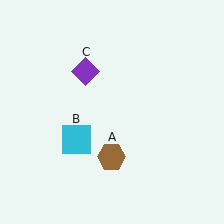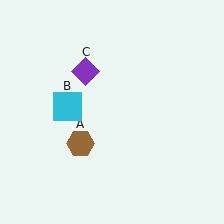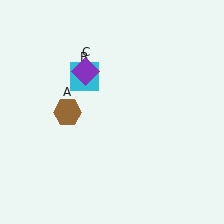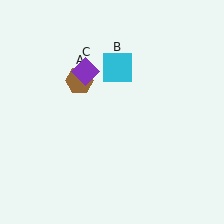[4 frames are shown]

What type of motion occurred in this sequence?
The brown hexagon (object A), cyan square (object B) rotated clockwise around the center of the scene.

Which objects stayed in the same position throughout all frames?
Purple diamond (object C) remained stationary.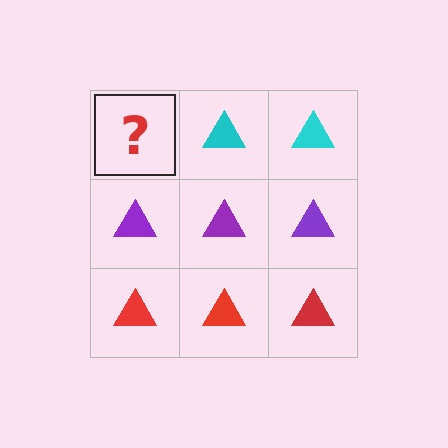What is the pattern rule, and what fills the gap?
The rule is that each row has a consistent color. The gap should be filled with a cyan triangle.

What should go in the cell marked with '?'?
The missing cell should contain a cyan triangle.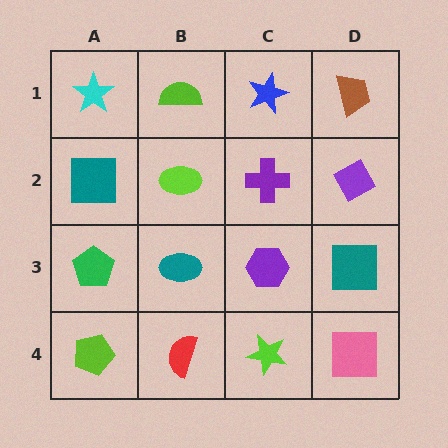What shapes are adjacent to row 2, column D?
A brown trapezoid (row 1, column D), a teal square (row 3, column D), a purple cross (row 2, column C).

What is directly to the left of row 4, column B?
A lime pentagon.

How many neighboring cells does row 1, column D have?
2.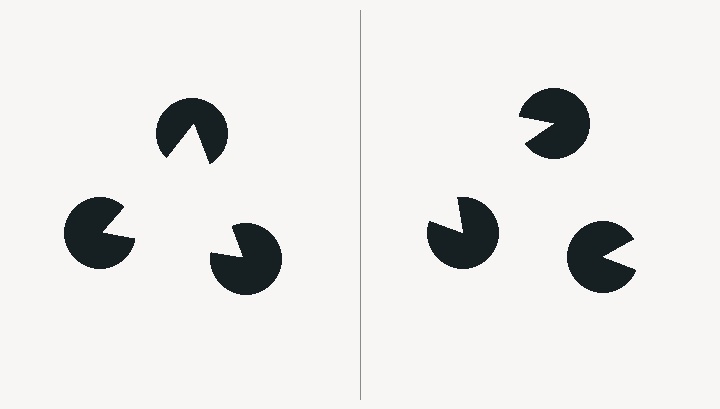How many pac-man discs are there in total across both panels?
6 — 3 on each side.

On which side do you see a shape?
An illusory triangle appears on the left side. On the right side the wedge cuts are rotated, so no coherent shape forms.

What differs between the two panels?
The pac-man discs are positioned identically on both sides; only the wedge orientations differ. On the left they align to a triangle; on the right they are misaligned.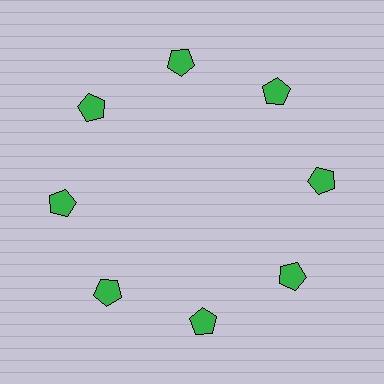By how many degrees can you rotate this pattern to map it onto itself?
The pattern maps onto itself every 45 degrees of rotation.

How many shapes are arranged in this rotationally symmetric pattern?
There are 8 shapes, arranged in 8 groups of 1.